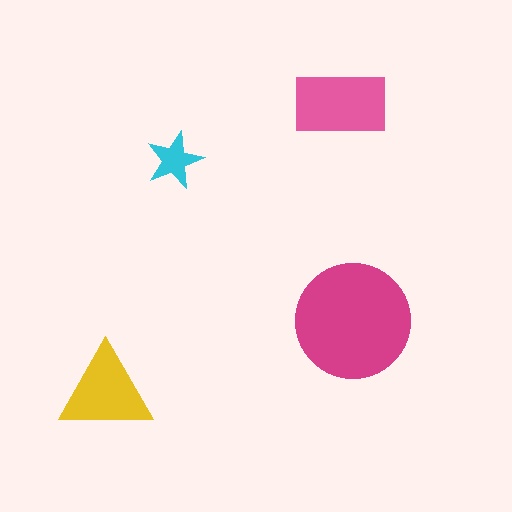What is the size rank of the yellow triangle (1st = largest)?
3rd.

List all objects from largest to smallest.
The magenta circle, the pink rectangle, the yellow triangle, the cyan star.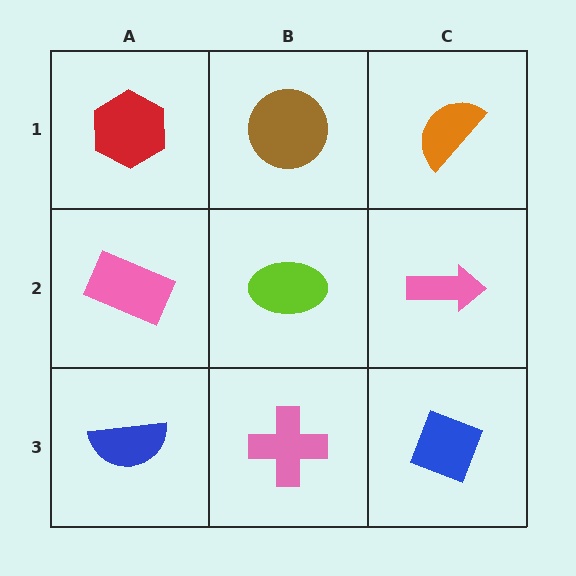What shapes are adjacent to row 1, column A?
A pink rectangle (row 2, column A), a brown circle (row 1, column B).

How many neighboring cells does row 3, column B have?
3.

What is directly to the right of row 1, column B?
An orange semicircle.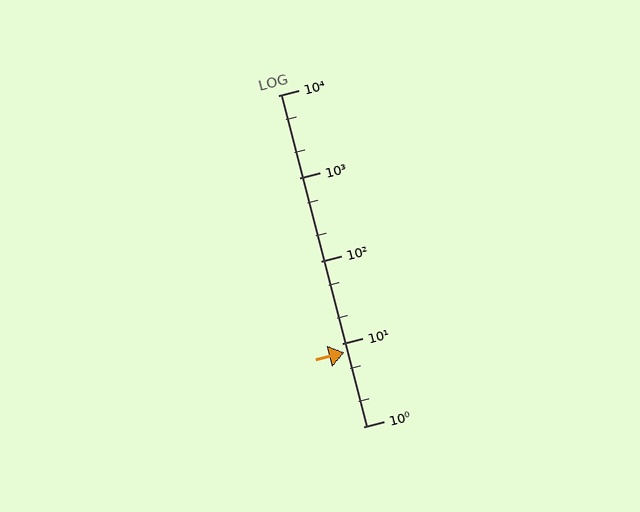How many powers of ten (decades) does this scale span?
The scale spans 4 decades, from 1 to 10000.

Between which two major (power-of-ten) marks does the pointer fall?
The pointer is between 1 and 10.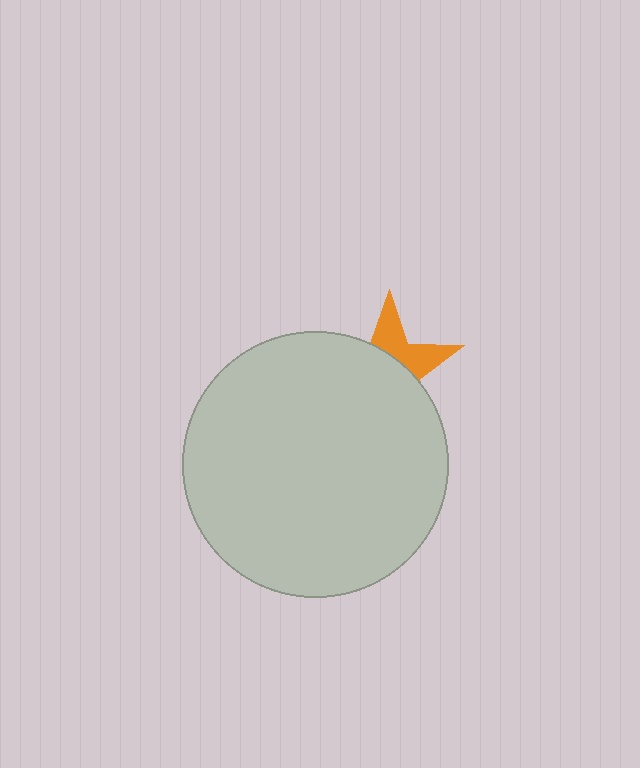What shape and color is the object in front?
The object in front is a light gray circle.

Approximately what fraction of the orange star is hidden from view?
Roughly 66% of the orange star is hidden behind the light gray circle.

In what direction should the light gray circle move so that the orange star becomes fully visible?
The light gray circle should move down. That is the shortest direction to clear the overlap and leave the orange star fully visible.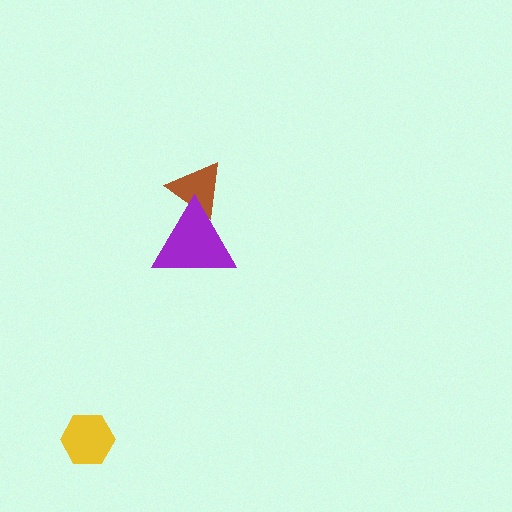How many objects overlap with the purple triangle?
1 object overlaps with the purple triangle.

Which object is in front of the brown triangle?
The purple triangle is in front of the brown triangle.